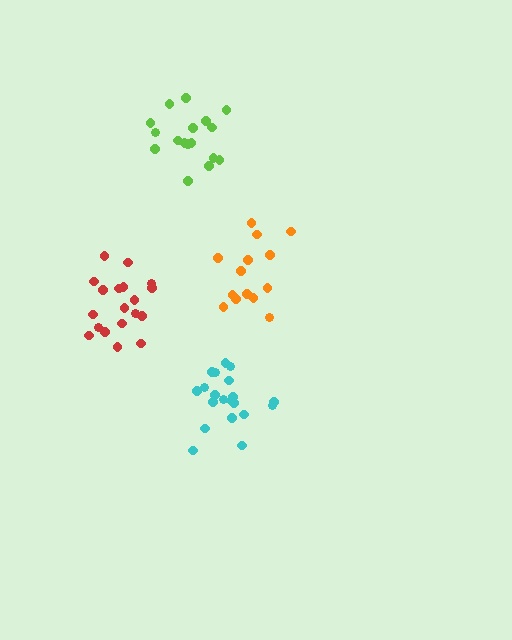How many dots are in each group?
Group 1: 14 dots, Group 2: 19 dots, Group 3: 20 dots, Group 4: 17 dots (70 total).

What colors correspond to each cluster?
The clusters are colored: orange, red, cyan, lime.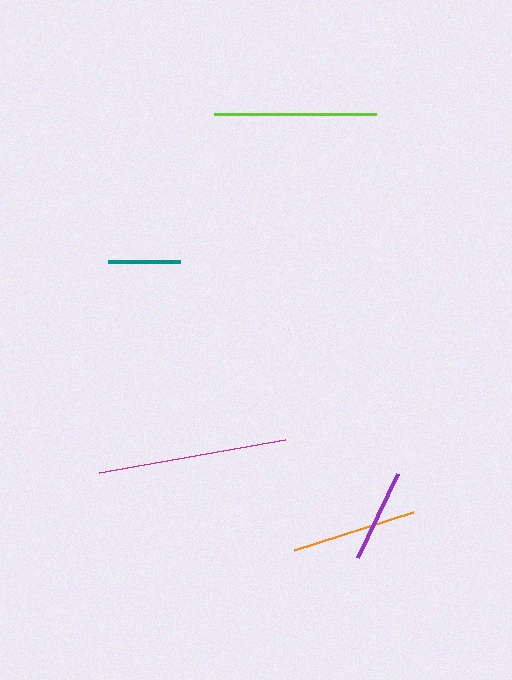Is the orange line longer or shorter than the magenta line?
The magenta line is longer than the orange line.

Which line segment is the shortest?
The teal line is the shortest at approximately 73 pixels.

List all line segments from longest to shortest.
From longest to shortest: magenta, lime, orange, purple, teal.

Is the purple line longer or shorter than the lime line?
The lime line is longer than the purple line.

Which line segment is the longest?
The magenta line is the longest at approximately 189 pixels.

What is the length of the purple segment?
The purple segment is approximately 93 pixels long.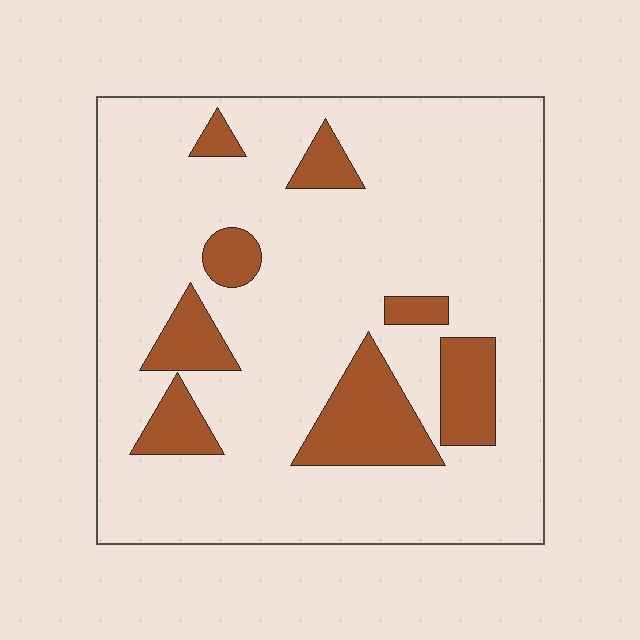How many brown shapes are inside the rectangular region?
8.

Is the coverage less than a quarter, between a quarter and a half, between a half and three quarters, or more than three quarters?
Less than a quarter.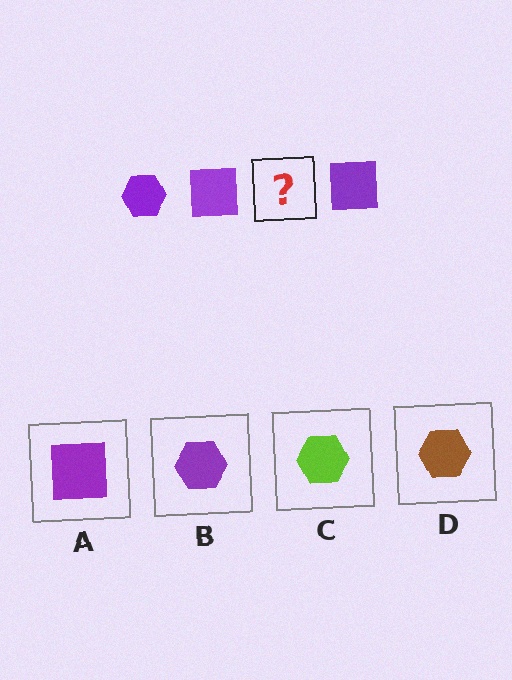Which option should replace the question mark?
Option B.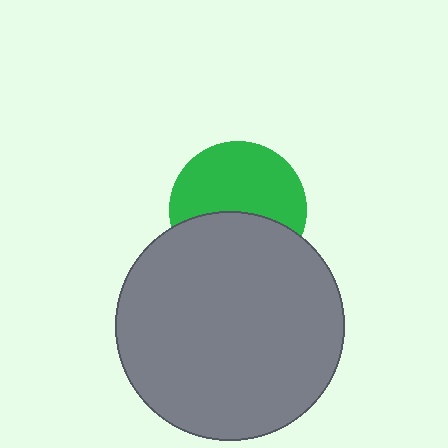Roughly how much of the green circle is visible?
About half of it is visible (roughly 58%).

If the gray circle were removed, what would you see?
You would see the complete green circle.